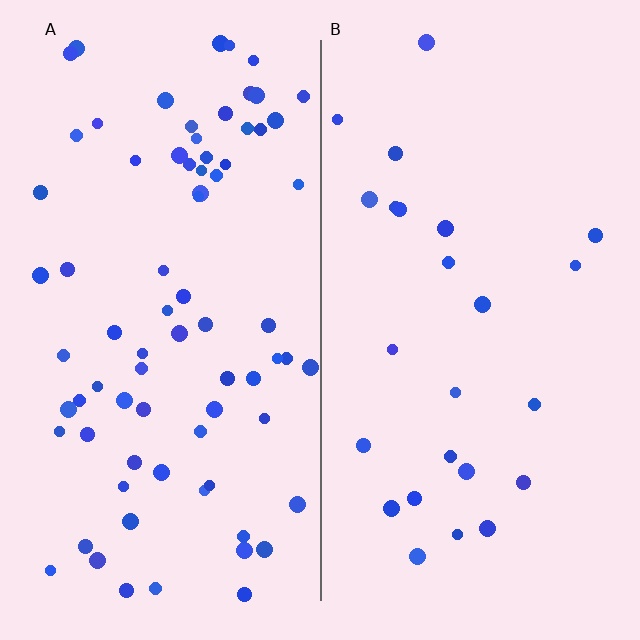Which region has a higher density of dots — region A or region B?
A (the left).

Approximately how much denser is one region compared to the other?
Approximately 3.1× — region A over region B.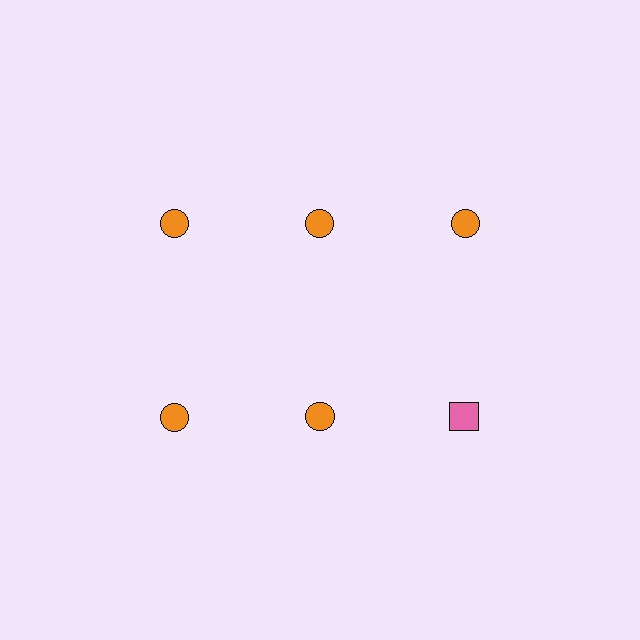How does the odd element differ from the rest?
It differs in both color (pink instead of orange) and shape (square instead of circle).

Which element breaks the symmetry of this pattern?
The pink square in the second row, center column breaks the symmetry. All other shapes are orange circles.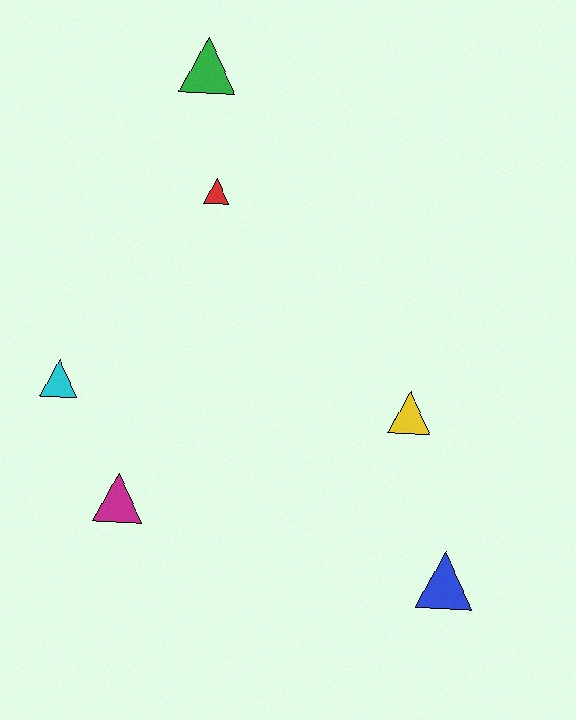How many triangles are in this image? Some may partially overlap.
There are 6 triangles.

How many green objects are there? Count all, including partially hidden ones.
There is 1 green object.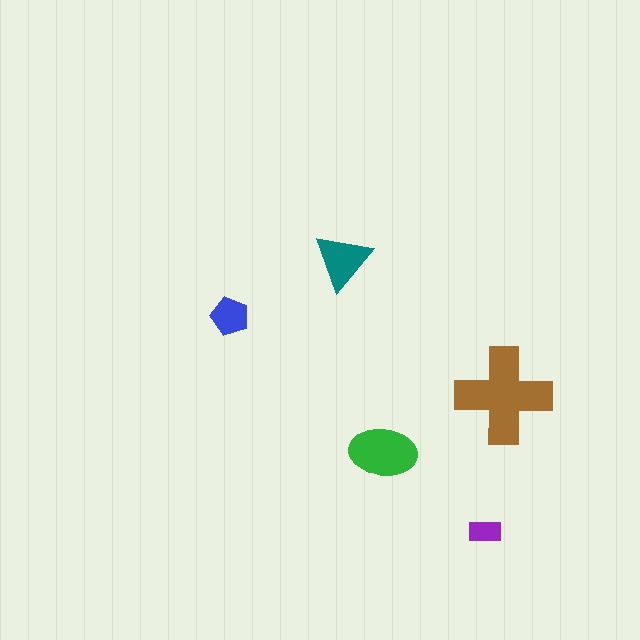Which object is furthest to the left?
The blue pentagon is leftmost.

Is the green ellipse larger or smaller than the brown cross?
Smaller.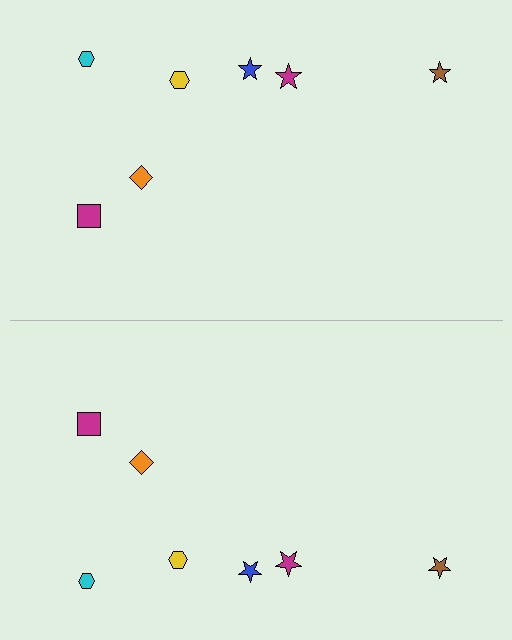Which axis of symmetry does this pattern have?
The pattern has a horizontal axis of symmetry running through the center of the image.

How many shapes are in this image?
There are 14 shapes in this image.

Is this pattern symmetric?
Yes, this pattern has bilateral (reflection) symmetry.